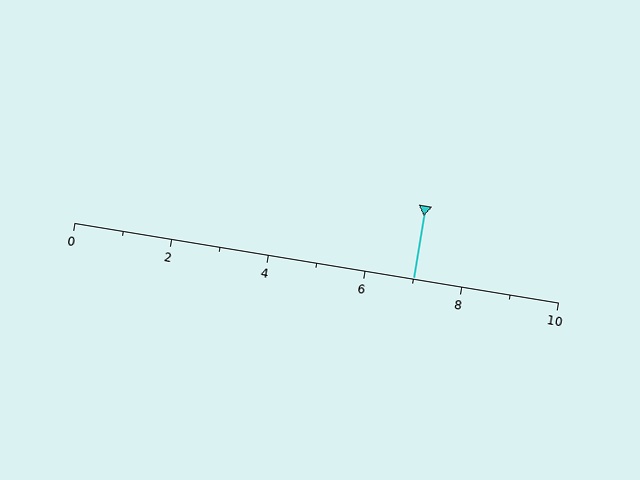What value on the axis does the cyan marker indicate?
The marker indicates approximately 7.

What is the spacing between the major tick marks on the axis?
The major ticks are spaced 2 apart.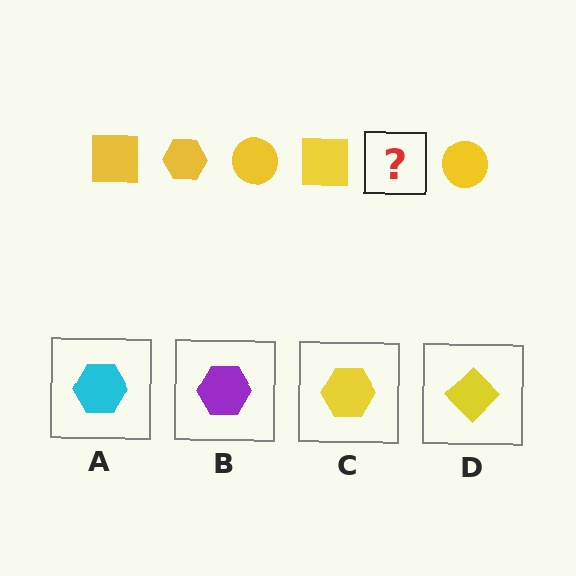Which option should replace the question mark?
Option C.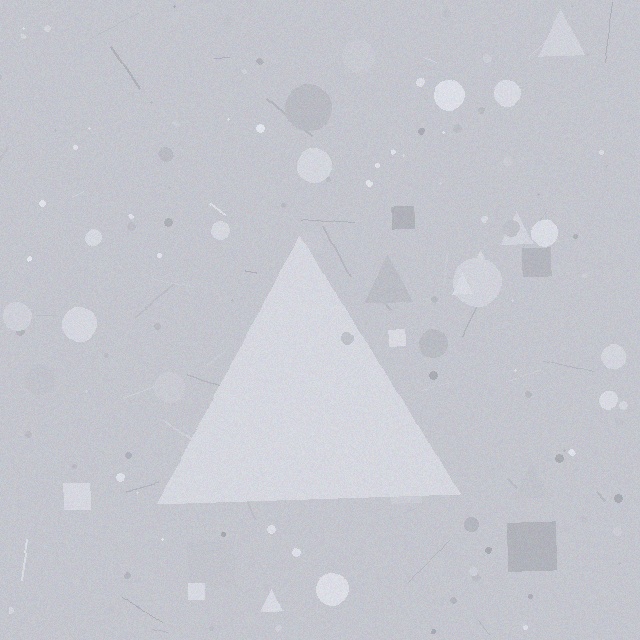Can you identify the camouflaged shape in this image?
The camouflaged shape is a triangle.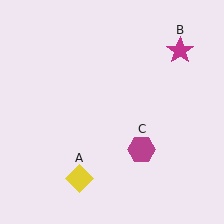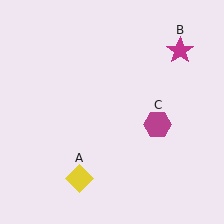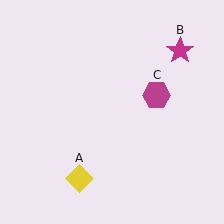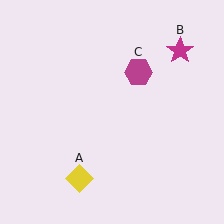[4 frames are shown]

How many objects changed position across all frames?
1 object changed position: magenta hexagon (object C).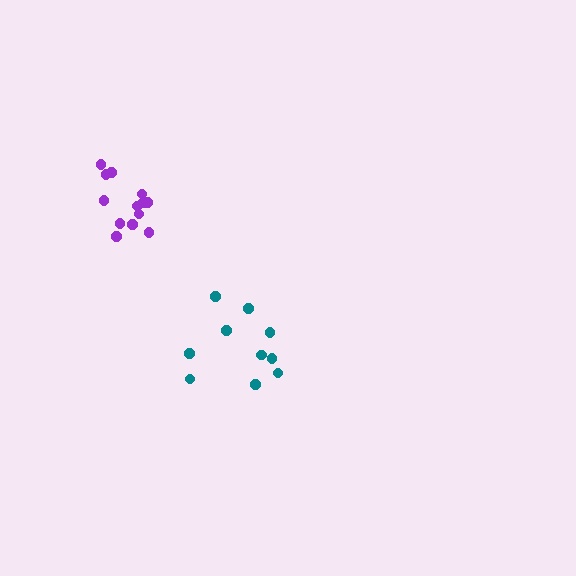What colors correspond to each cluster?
The clusters are colored: purple, teal.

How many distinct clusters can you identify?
There are 2 distinct clusters.